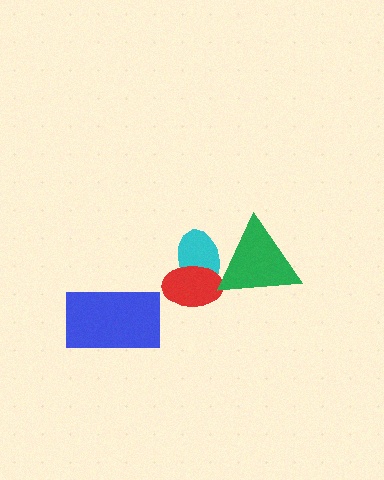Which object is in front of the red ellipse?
The green triangle is in front of the red ellipse.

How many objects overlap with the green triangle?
2 objects overlap with the green triangle.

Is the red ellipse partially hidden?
Yes, it is partially covered by another shape.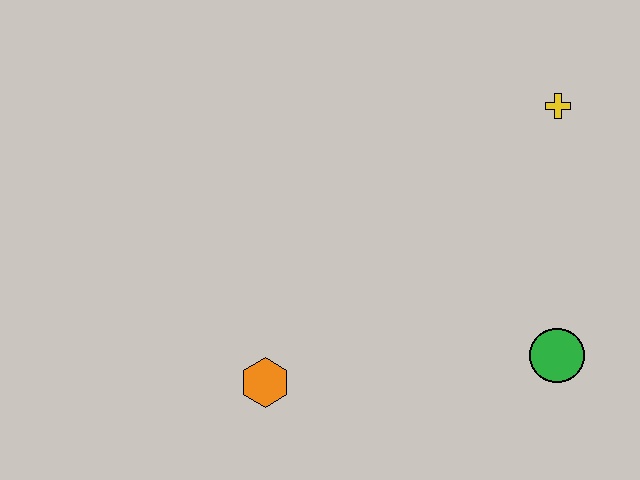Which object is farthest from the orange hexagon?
The yellow cross is farthest from the orange hexagon.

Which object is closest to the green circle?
The yellow cross is closest to the green circle.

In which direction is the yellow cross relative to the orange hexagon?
The yellow cross is to the right of the orange hexagon.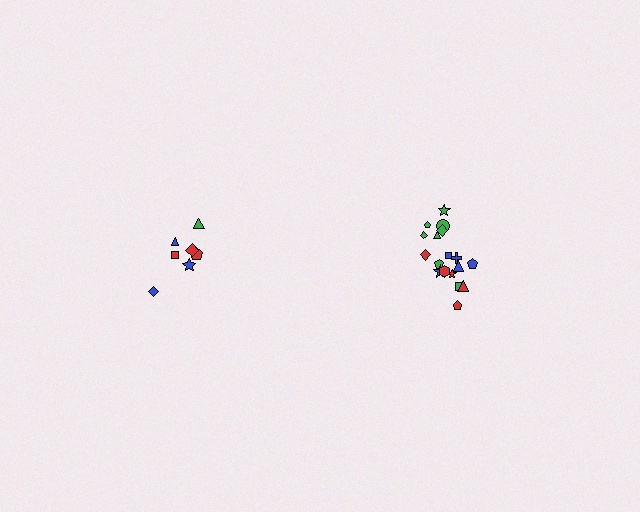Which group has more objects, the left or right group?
The right group.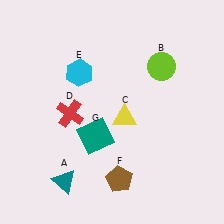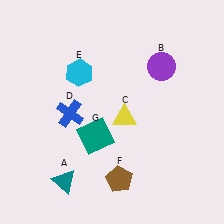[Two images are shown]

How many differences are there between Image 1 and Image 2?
There are 2 differences between the two images.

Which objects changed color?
B changed from lime to purple. D changed from red to blue.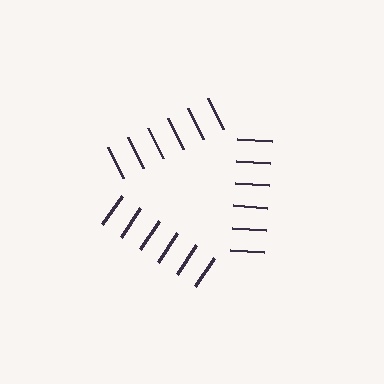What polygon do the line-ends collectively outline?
An illusory triangle — the line segments terminate on its edges but no continuous stroke is drawn.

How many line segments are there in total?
18 — 6 along each of the 3 edges.